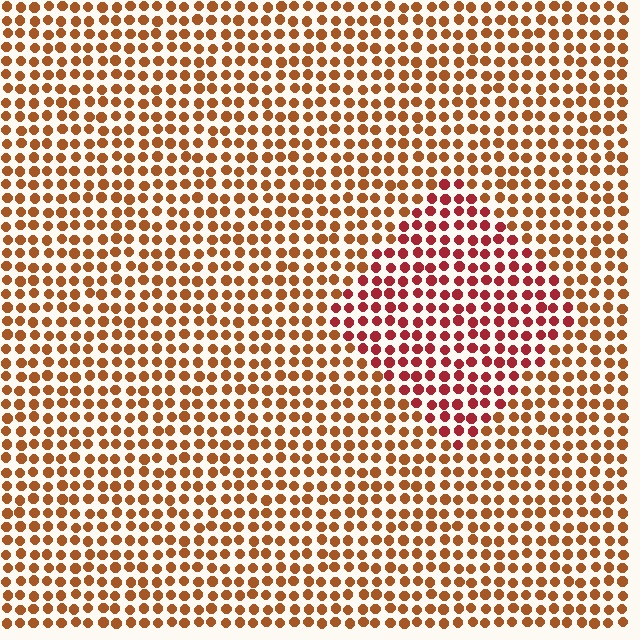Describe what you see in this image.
The image is filled with small brown elements in a uniform arrangement. A diamond-shaped region is visible where the elements are tinted to a slightly different hue, forming a subtle color boundary.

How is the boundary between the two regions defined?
The boundary is defined purely by a slight shift in hue (about 31 degrees). Spacing, size, and orientation are identical on both sides.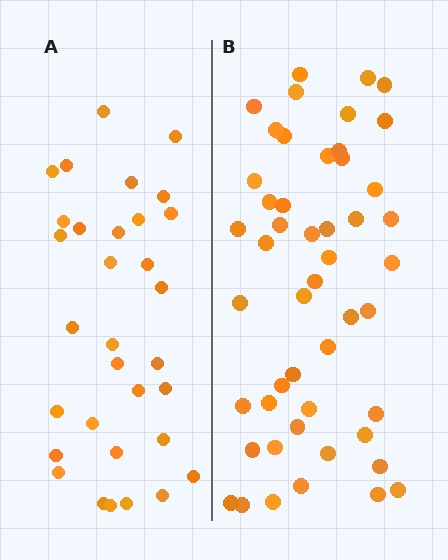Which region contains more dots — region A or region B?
Region B (the right region) has more dots.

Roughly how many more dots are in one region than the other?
Region B has approximately 15 more dots than region A.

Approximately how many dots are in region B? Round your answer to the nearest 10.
About 50 dots. (The exact count is 49, which rounds to 50.)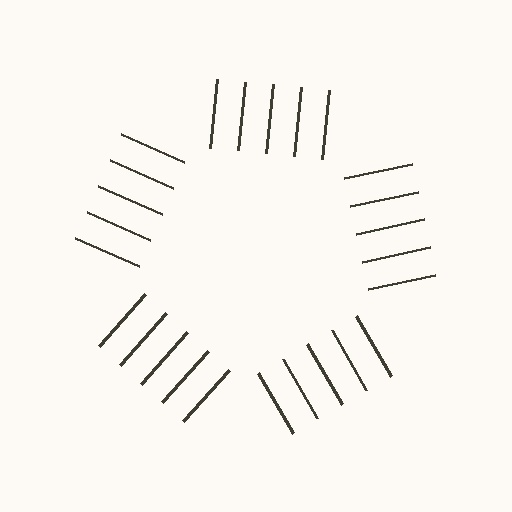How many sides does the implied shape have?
5 sides — the line-ends trace a pentagon.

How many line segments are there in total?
25 — 5 along each of the 5 edges.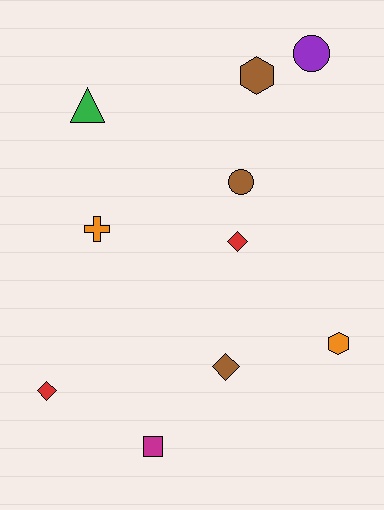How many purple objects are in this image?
There is 1 purple object.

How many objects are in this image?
There are 10 objects.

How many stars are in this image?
There are no stars.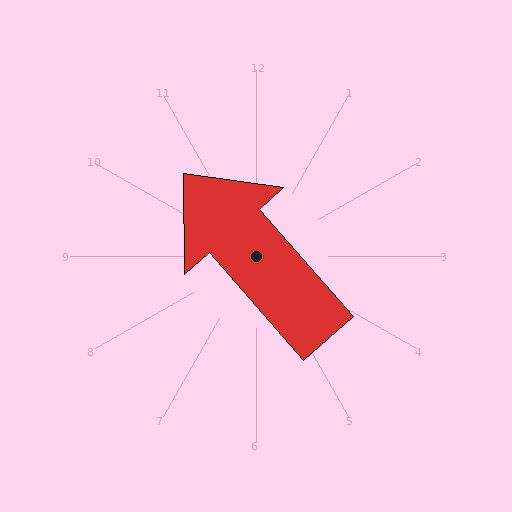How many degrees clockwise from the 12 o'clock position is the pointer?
Approximately 319 degrees.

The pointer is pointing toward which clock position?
Roughly 11 o'clock.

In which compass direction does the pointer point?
Northwest.